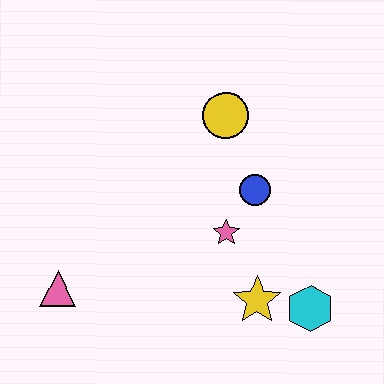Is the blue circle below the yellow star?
No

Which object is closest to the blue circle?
The pink star is closest to the blue circle.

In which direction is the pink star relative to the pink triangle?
The pink star is to the right of the pink triangle.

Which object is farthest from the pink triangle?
The cyan hexagon is farthest from the pink triangle.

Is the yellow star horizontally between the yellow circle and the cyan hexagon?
Yes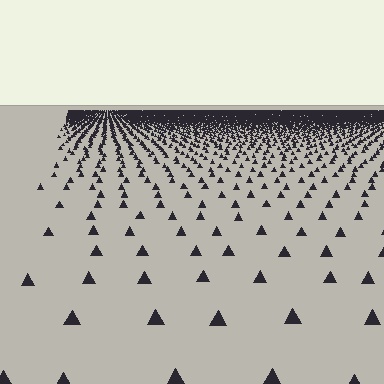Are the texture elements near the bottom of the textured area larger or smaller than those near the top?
Larger. Near the bottom, elements are closer to the viewer and appear at a bigger on-screen size.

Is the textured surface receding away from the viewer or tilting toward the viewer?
The surface is receding away from the viewer. Texture elements get smaller and denser toward the top.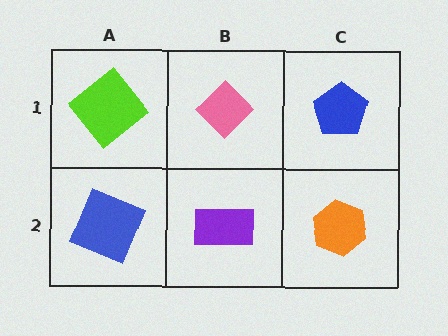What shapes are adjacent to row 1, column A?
A blue square (row 2, column A), a pink diamond (row 1, column B).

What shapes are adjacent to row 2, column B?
A pink diamond (row 1, column B), a blue square (row 2, column A), an orange hexagon (row 2, column C).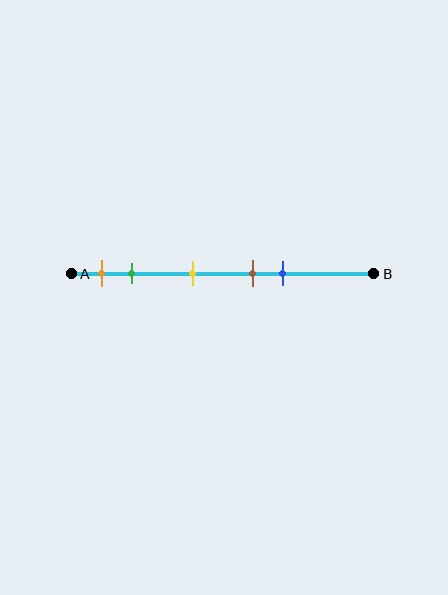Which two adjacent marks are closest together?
The brown and blue marks are the closest adjacent pair.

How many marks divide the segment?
There are 5 marks dividing the segment.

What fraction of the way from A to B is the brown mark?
The brown mark is approximately 60% (0.6) of the way from A to B.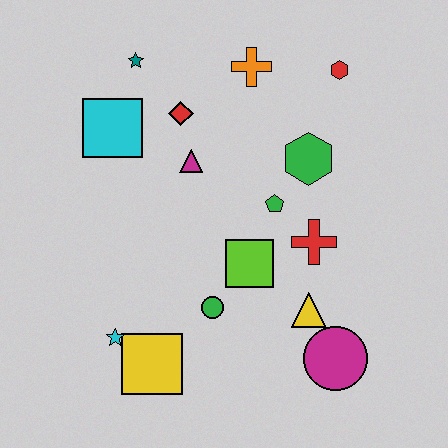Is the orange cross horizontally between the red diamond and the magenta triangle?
No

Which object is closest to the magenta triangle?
The red diamond is closest to the magenta triangle.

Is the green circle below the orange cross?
Yes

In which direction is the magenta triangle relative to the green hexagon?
The magenta triangle is to the left of the green hexagon.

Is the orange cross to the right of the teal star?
Yes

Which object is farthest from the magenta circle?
The teal star is farthest from the magenta circle.